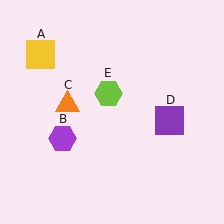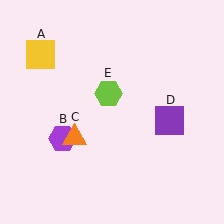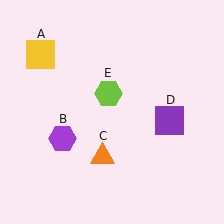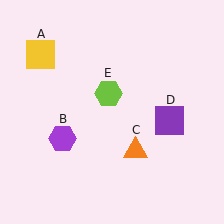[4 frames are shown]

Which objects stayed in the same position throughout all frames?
Yellow square (object A) and purple hexagon (object B) and purple square (object D) and lime hexagon (object E) remained stationary.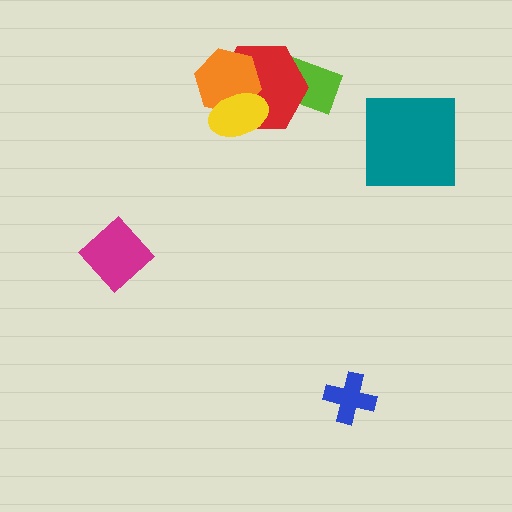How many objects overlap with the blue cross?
0 objects overlap with the blue cross.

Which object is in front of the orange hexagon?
The yellow ellipse is in front of the orange hexagon.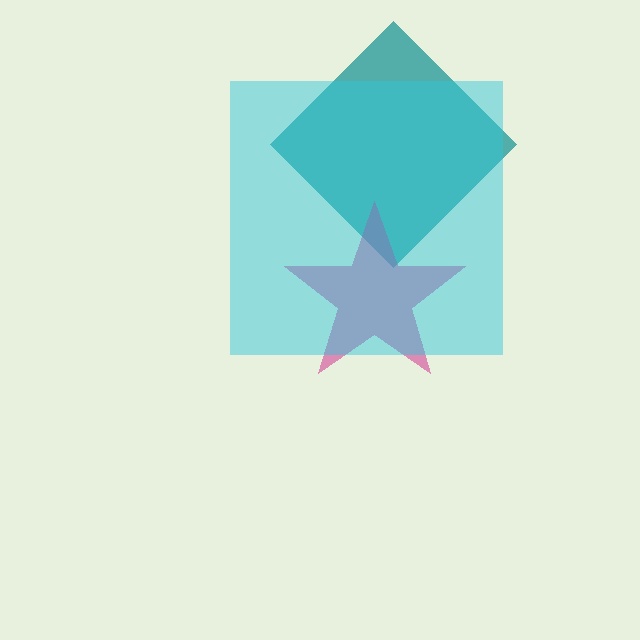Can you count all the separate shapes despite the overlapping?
Yes, there are 3 separate shapes.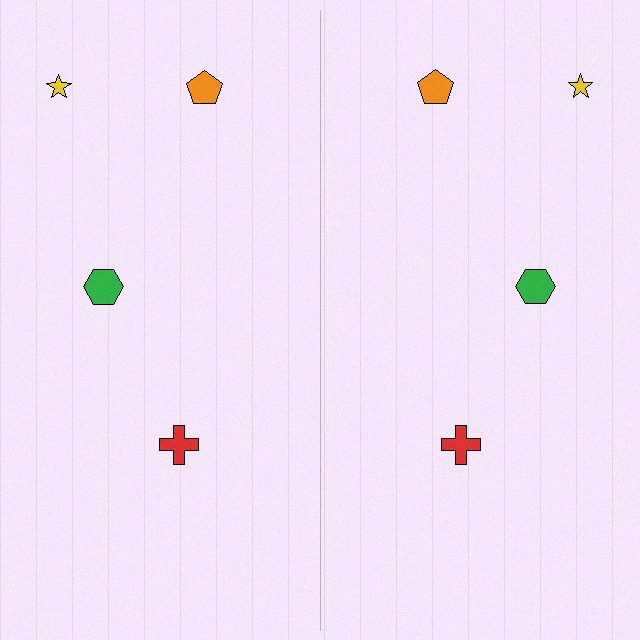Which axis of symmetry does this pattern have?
The pattern has a vertical axis of symmetry running through the center of the image.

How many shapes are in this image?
There are 8 shapes in this image.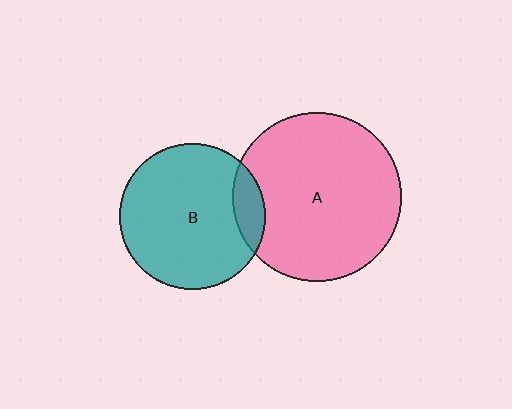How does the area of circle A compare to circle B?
Approximately 1.3 times.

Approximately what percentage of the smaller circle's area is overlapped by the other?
Approximately 10%.